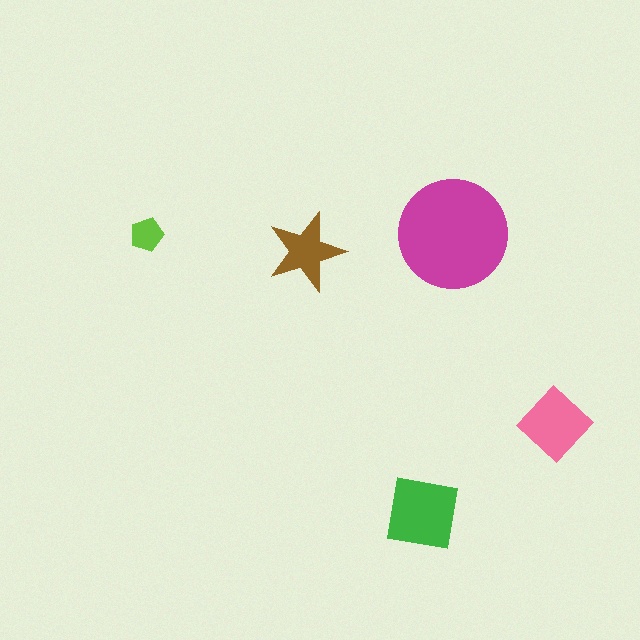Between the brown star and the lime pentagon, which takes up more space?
The brown star.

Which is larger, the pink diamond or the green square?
The green square.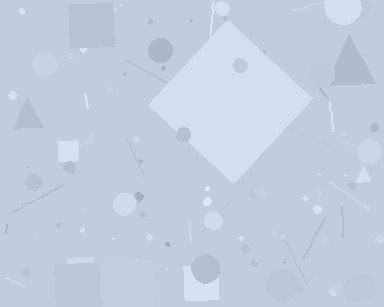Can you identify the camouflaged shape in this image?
The camouflaged shape is a diamond.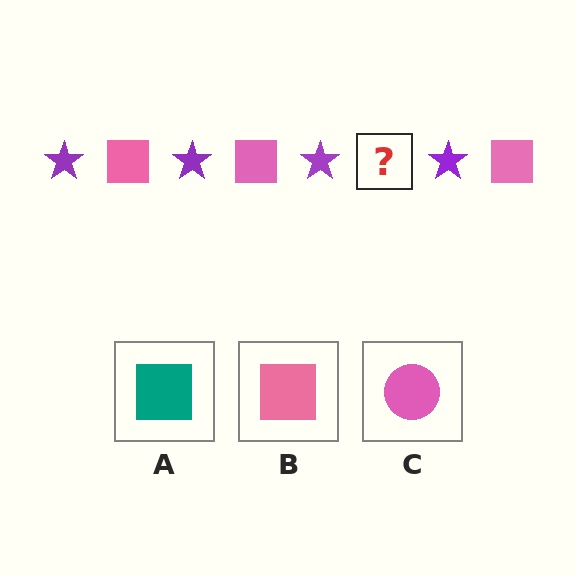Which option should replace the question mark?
Option B.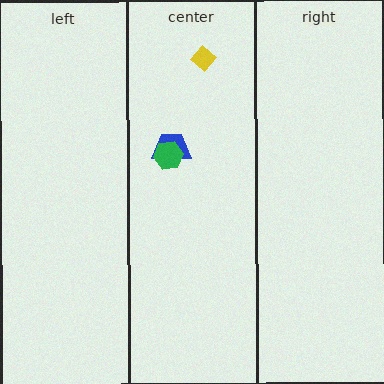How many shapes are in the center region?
3.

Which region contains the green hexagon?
The center region.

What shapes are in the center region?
The blue trapezoid, the green hexagon, the yellow diamond.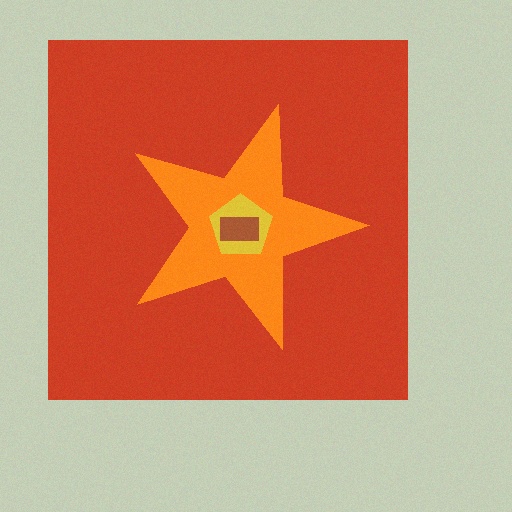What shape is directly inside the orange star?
The yellow pentagon.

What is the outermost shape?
The red square.